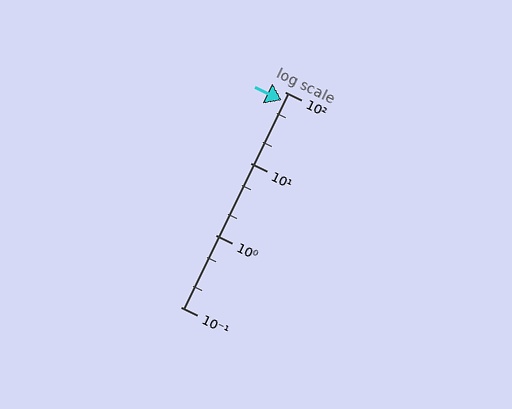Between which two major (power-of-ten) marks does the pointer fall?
The pointer is between 10 and 100.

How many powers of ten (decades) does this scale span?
The scale spans 3 decades, from 0.1 to 100.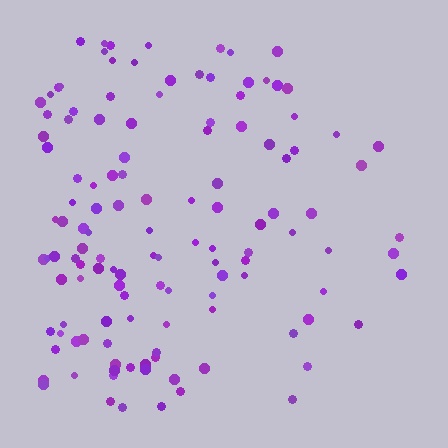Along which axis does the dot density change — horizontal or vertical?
Horizontal.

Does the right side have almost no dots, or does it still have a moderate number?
Still a moderate number, just noticeably fewer than the left.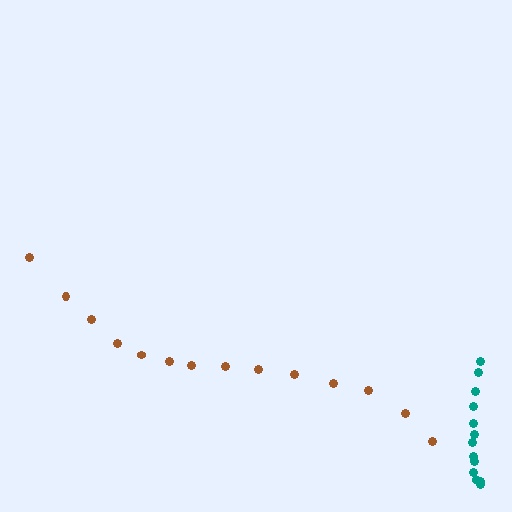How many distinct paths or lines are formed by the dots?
There are 2 distinct paths.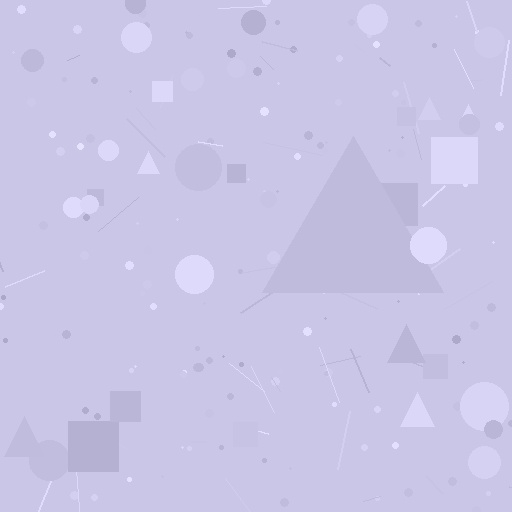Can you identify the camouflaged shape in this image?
The camouflaged shape is a triangle.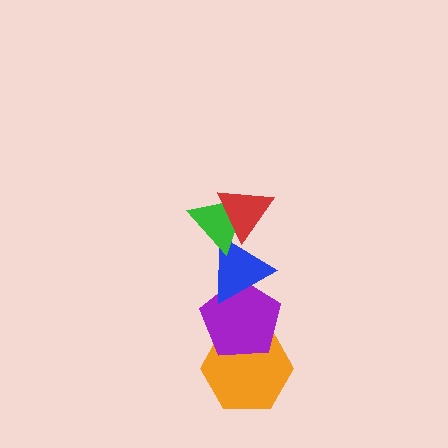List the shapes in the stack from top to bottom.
From top to bottom: the red triangle, the green triangle, the blue triangle, the purple pentagon, the orange hexagon.